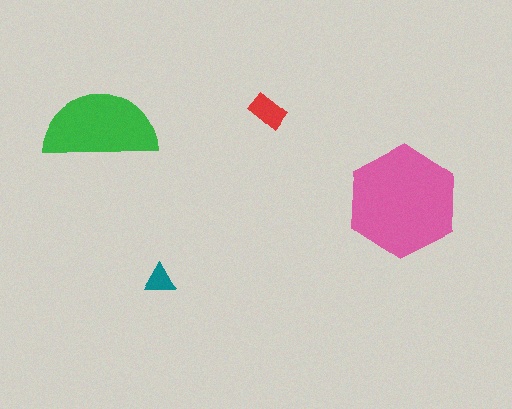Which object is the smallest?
The teal triangle.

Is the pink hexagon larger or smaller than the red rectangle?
Larger.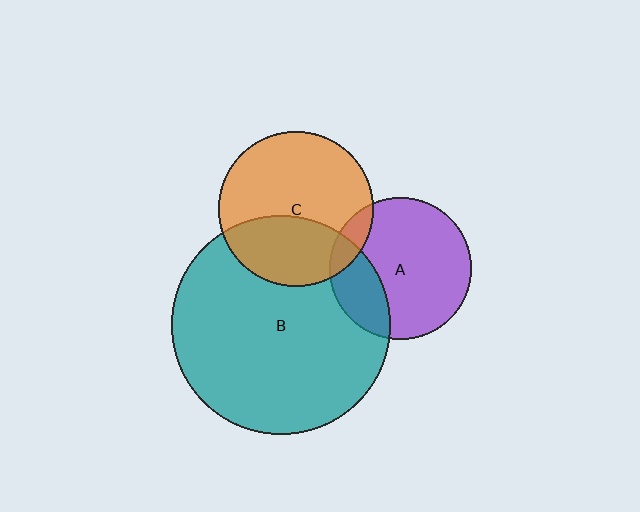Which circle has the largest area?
Circle B (teal).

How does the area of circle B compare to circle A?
Approximately 2.4 times.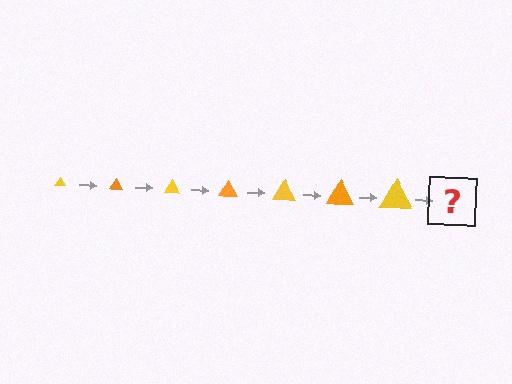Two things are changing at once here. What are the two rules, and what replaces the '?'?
The two rules are that the triangle grows larger each step and the color cycles through yellow and orange. The '?' should be an orange triangle, larger than the previous one.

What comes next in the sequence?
The next element should be an orange triangle, larger than the previous one.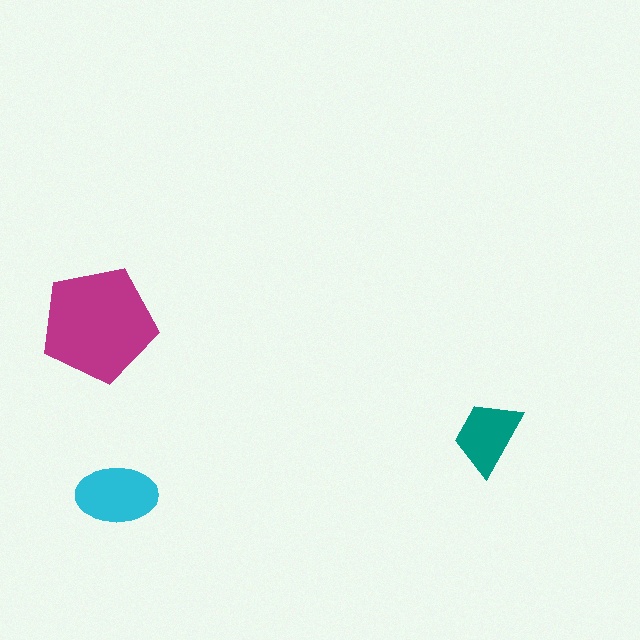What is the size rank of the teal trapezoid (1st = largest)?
3rd.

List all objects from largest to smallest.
The magenta pentagon, the cyan ellipse, the teal trapezoid.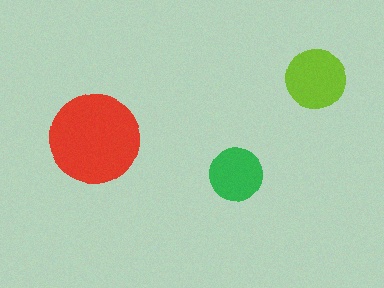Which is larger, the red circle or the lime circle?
The red one.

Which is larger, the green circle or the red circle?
The red one.